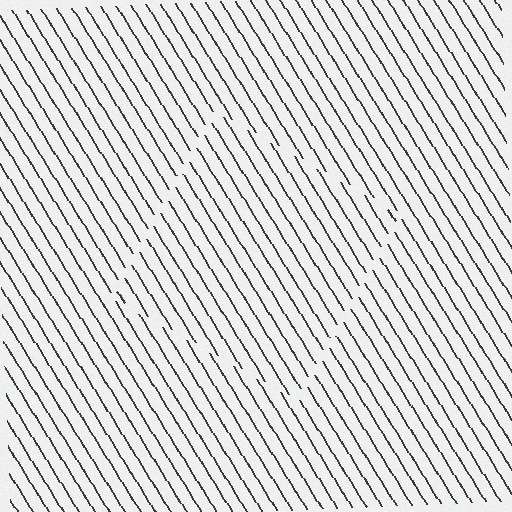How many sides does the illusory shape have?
4 sides — the line-ends trace a square.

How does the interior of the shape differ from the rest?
The interior of the shape contains the same grating, shifted by half a period — the contour is defined by the phase discontinuity where line-ends from the inner and outer gratings abut.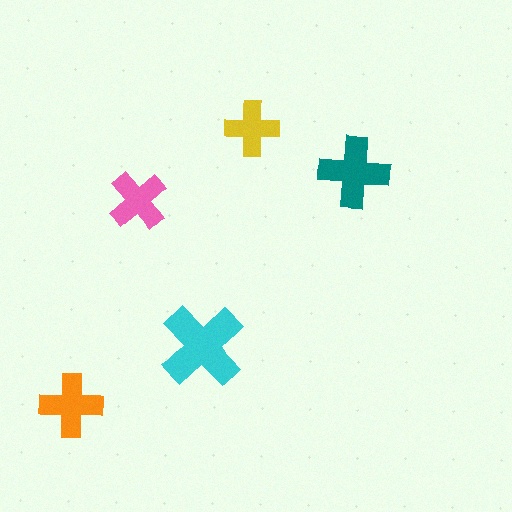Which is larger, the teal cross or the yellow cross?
The teal one.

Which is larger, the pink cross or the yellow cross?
The pink one.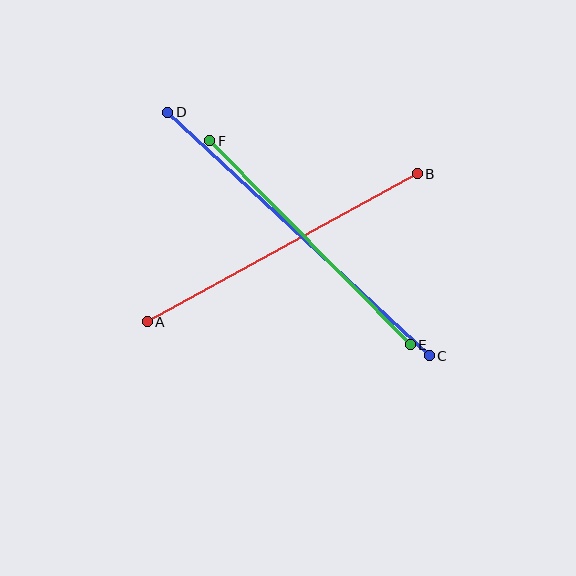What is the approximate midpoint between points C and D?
The midpoint is at approximately (298, 234) pixels.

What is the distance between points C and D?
The distance is approximately 357 pixels.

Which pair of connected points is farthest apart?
Points C and D are farthest apart.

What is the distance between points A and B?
The distance is approximately 308 pixels.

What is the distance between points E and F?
The distance is approximately 286 pixels.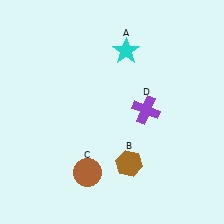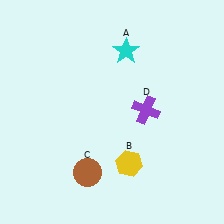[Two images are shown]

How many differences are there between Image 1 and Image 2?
There is 1 difference between the two images.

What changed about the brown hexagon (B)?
In Image 1, B is brown. In Image 2, it changed to yellow.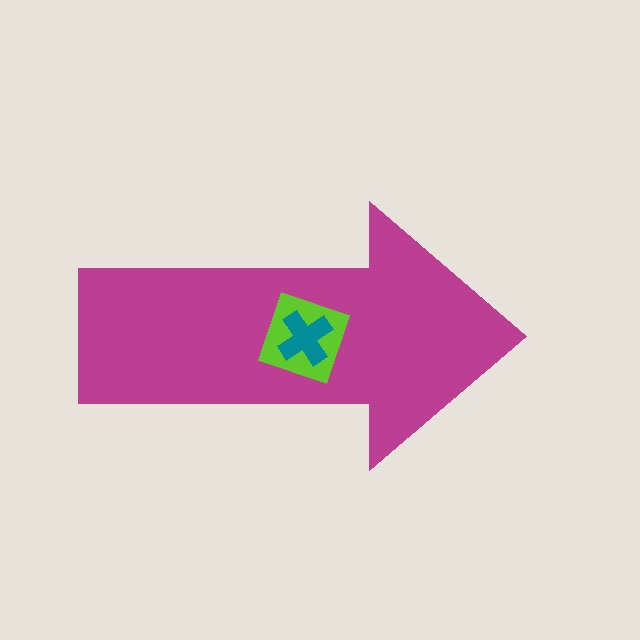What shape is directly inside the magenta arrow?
The lime diamond.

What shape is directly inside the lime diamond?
The teal cross.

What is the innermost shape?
The teal cross.